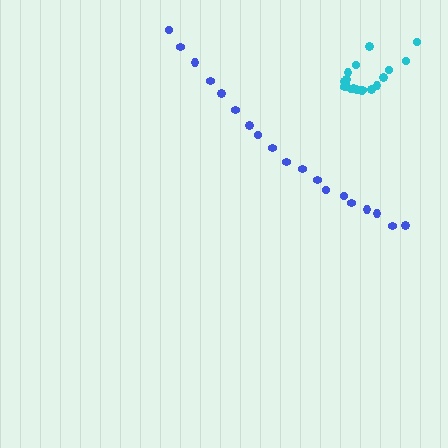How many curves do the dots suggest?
There are 2 distinct paths.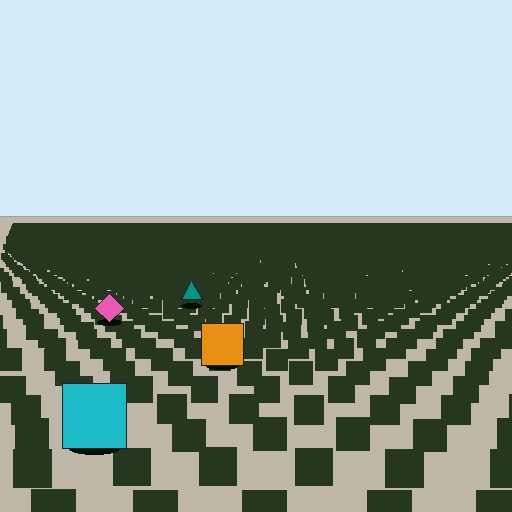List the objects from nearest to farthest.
From nearest to farthest: the cyan square, the orange square, the pink diamond, the teal triangle.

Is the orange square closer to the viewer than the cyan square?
No. The cyan square is closer — you can tell from the texture gradient: the ground texture is coarser near it.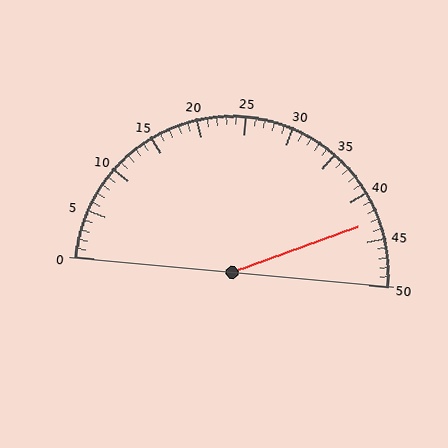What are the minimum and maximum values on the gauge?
The gauge ranges from 0 to 50.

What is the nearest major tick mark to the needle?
The nearest major tick mark is 45.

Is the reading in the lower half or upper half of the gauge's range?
The reading is in the upper half of the range (0 to 50).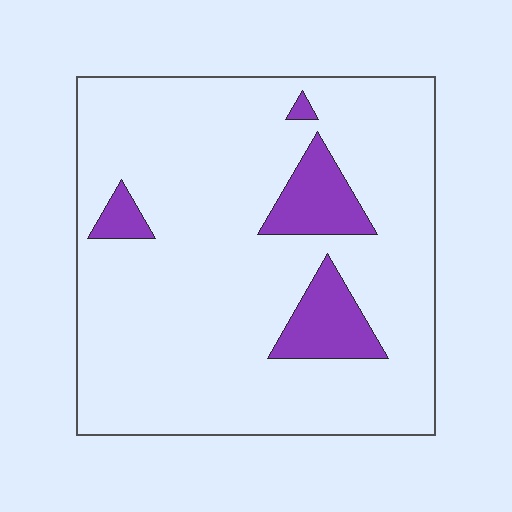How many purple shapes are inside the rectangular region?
4.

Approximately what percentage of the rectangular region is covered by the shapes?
Approximately 10%.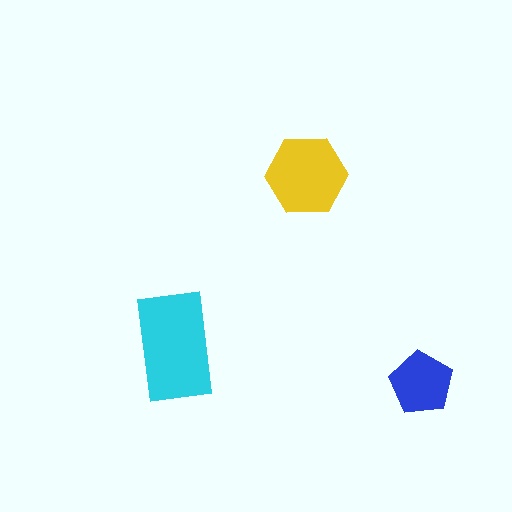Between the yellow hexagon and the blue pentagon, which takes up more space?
The yellow hexagon.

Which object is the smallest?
The blue pentagon.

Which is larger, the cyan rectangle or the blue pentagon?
The cyan rectangle.